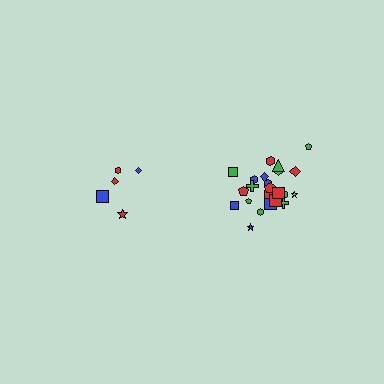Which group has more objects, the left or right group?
The right group.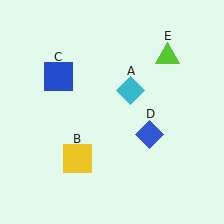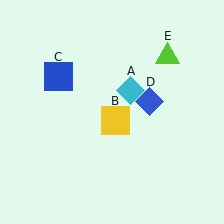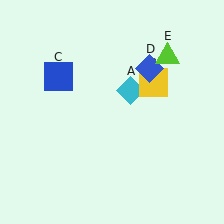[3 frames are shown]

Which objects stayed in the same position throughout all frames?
Cyan diamond (object A) and blue square (object C) and lime triangle (object E) remained stationary.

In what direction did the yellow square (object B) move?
The yellow square (object B) moved up and to the right.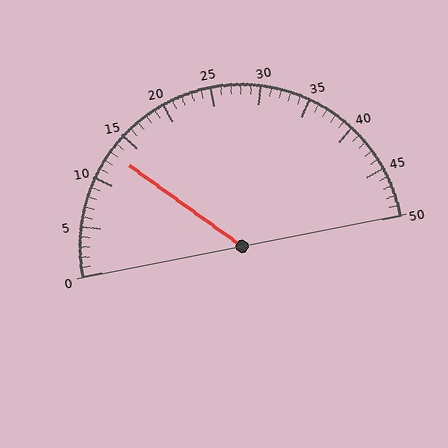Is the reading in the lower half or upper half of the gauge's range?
The reading is in the lower half of the range (0 to 50).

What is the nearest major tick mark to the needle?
The nearest major tick mark is 15.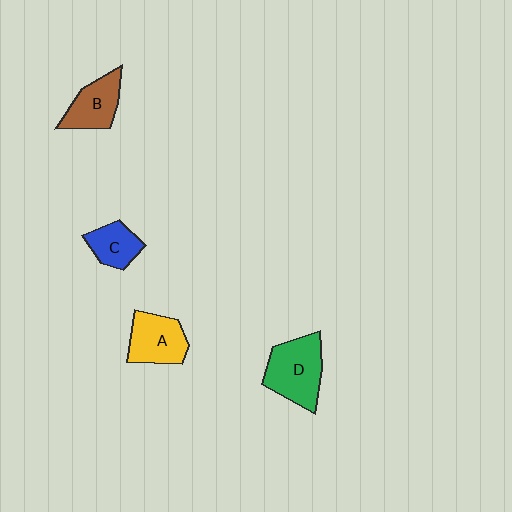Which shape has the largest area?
Shape D (green).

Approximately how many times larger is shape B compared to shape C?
Approximately 1.3 times.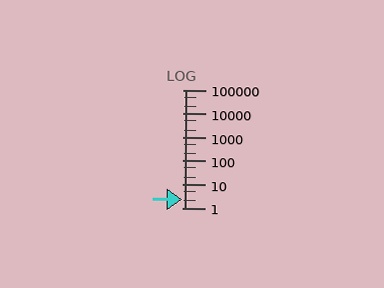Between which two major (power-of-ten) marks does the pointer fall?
The pointer is between 1 and 10.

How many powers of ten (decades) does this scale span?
The scale spans 5 decades, from 1 to 100000.